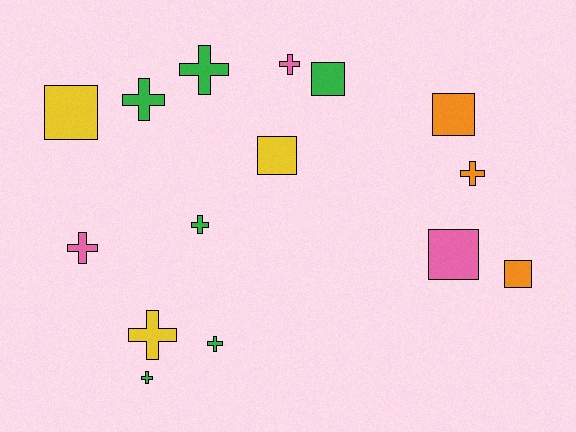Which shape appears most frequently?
Cross, with 9 objects.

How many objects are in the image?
There are 15 objects.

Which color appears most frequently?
Green, with 6 objects.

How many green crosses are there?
There are 5 green crosses.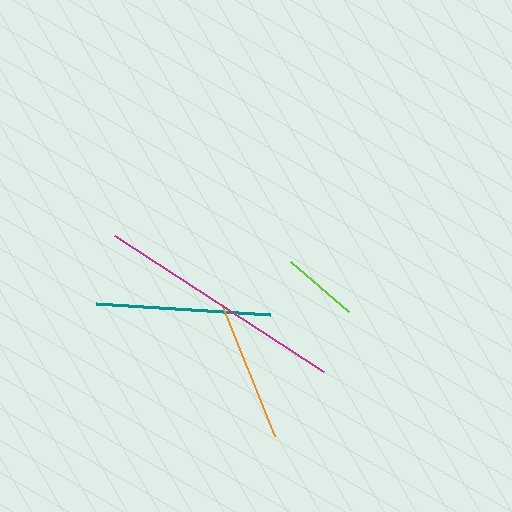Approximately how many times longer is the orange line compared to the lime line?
The orange line is approximately 1.8 times the length of the lime line.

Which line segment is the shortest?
The lime line is the shortest at approximately 77 pixels.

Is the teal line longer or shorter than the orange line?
The teal line is longer than the orange line.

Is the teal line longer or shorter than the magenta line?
The magenta line is longer than the teal line.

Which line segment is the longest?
The magenta line is the longest at approximately 249 pixels.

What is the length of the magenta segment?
The magenta segment is approximately 249 pixels long.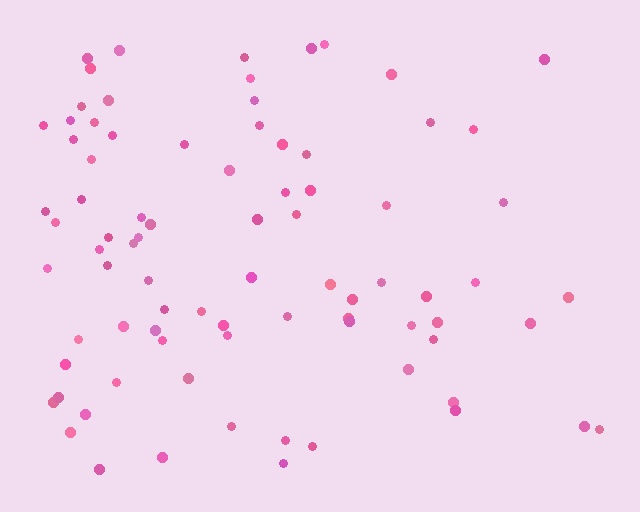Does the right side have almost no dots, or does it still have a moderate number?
Still a moderate number, just noticeably fewer than the left.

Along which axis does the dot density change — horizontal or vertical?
Horizontal.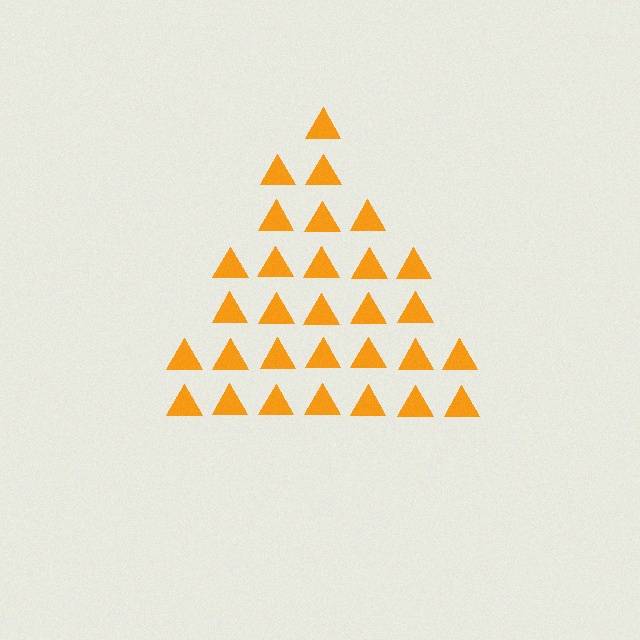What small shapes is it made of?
It is made of small triangles.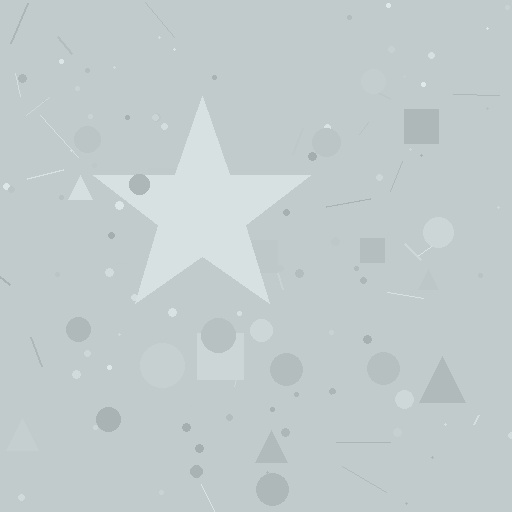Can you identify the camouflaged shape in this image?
The camouflaged shape is a star.